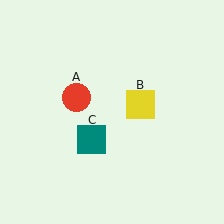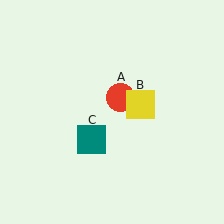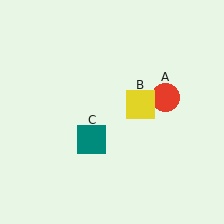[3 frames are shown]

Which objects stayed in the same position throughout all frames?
Yellow square (object B) and teal square (object C) remained stationary.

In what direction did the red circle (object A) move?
The red circle (object A) moved right.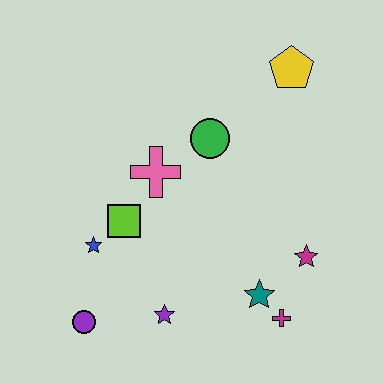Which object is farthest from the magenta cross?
The yellow pentagon is farthest from the magenta cross.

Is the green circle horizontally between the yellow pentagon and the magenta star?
No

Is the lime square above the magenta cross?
Yes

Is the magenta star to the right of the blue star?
Yes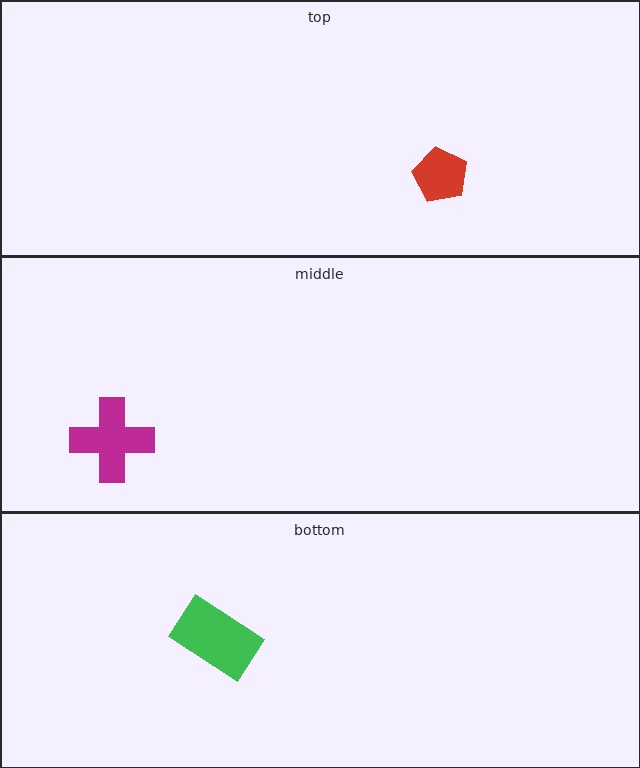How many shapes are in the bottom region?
1.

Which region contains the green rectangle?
The bottom region.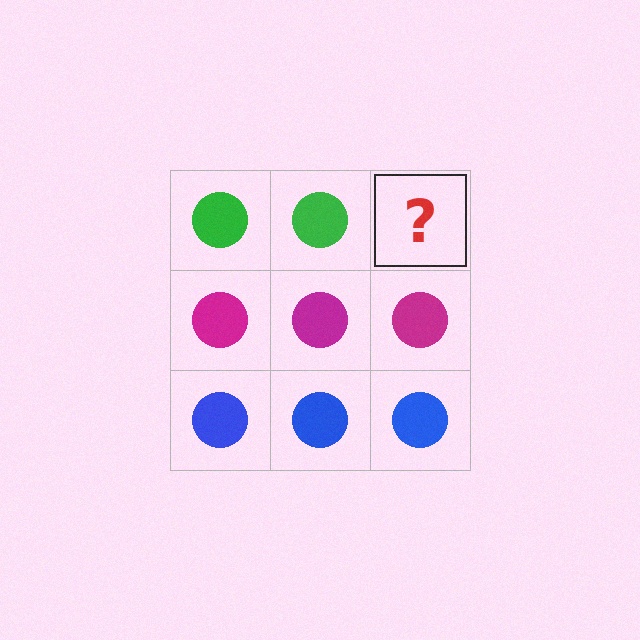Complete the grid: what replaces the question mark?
The question mark should be replaced with a green circle.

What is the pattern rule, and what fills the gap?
The rule is that each row has a consistent color. The gap should be filled with a green circle.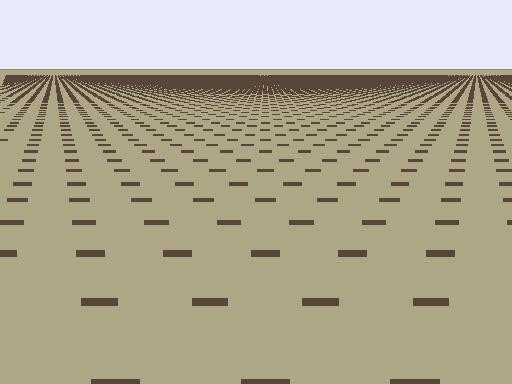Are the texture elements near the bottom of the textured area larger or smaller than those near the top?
Larger. Near the bottom, elements are closer to the viewer and appear at a bigger on-screen size.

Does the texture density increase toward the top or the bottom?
Density increases toward the top.